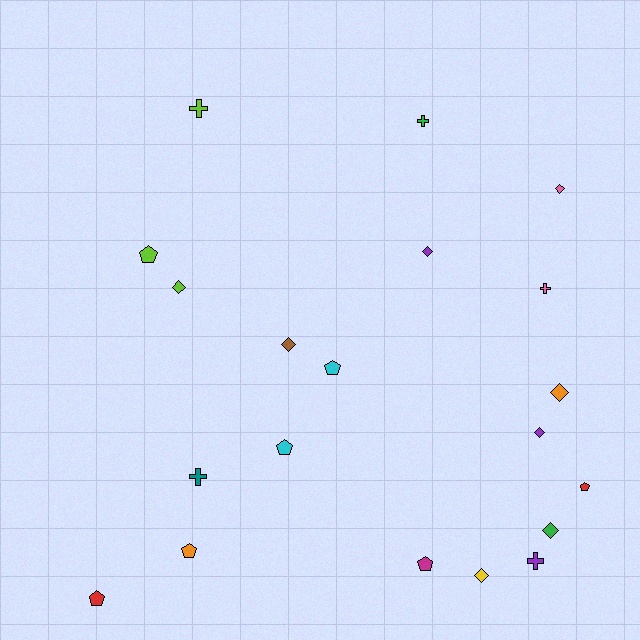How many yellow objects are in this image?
There is 1 yellow object.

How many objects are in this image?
There are 20 objects.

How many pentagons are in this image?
There are 7 pentagons.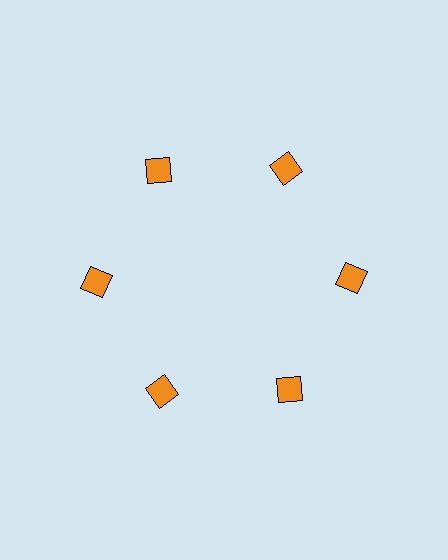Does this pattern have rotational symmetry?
Yes, this pattern has 6-fold rotational symmetry. It looks the same after rotating 60 degrees around the center.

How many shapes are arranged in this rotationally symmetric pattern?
There are 6 shapes, arranged in 6 groups of 1.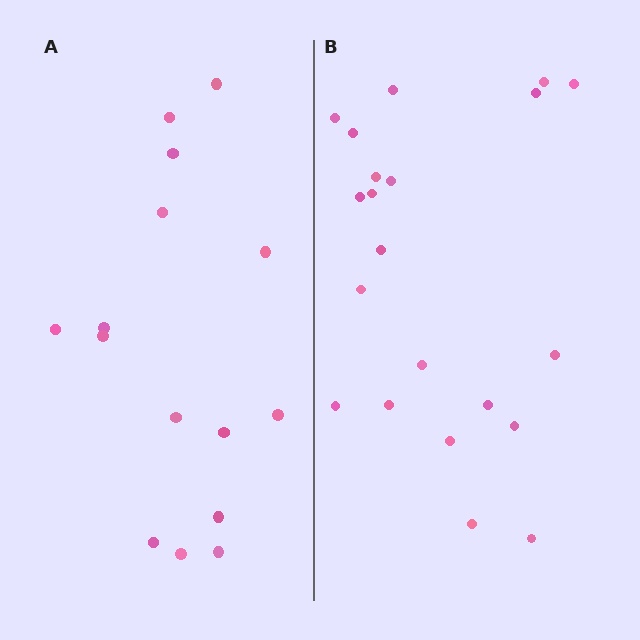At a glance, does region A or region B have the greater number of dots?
Region B (the right region) has more dots.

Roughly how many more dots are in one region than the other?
Region B has about 6 more dots than region A.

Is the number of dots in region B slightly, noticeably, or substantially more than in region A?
Region B has noticeably more, but not dramatically so. The ratio is roughly 1.4 to 1.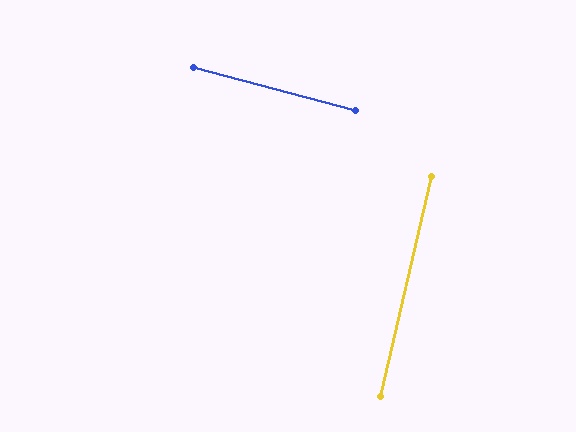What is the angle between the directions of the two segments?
Approximately 88 degrees.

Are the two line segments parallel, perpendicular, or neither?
Perpendicular — they meet at approximately 88°.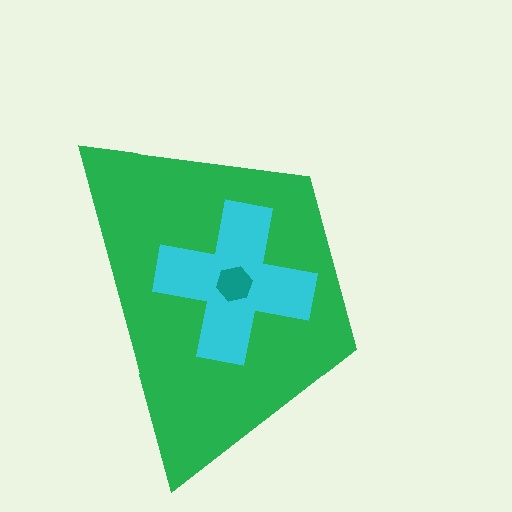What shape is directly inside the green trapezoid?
The cyan cross.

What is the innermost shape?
The teal hexagon.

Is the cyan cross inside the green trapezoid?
Yes.